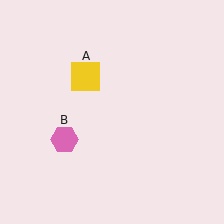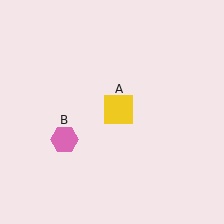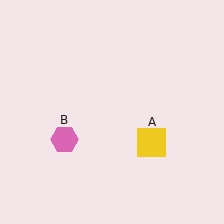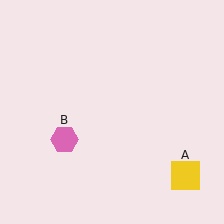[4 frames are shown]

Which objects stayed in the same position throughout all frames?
Pink hexagon (object B) remained stationary.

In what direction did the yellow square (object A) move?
The yellow square (object A) moved down and to the right.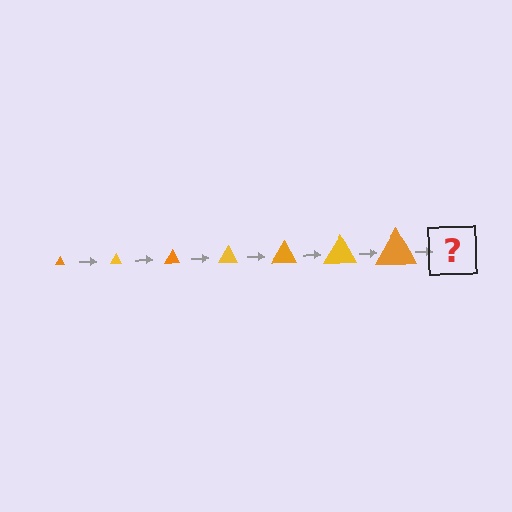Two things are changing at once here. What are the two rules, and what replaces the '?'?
The two rules are that the triangle grows larger each step and the color cycles through orange and yellow. The '?' should be a yellow triangle, larger than the previous one.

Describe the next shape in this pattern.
It should be a yellow triangle, larger than the previous one.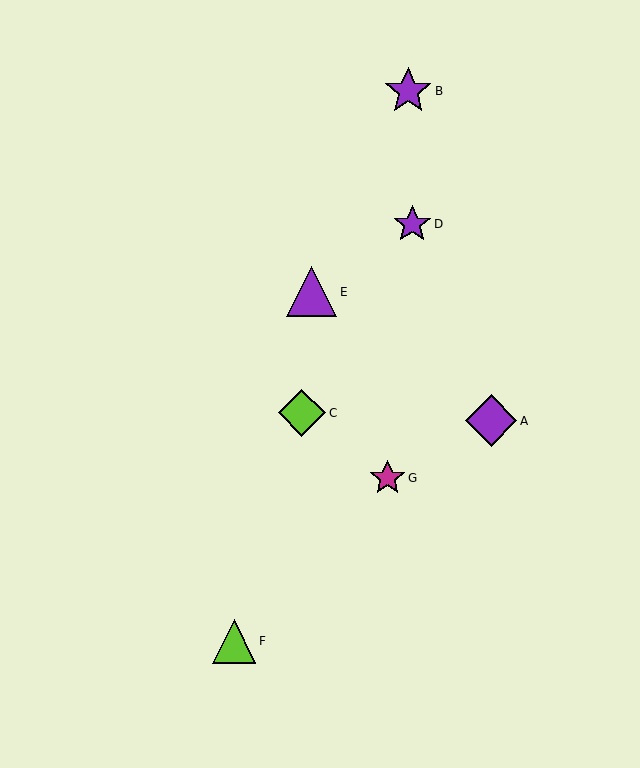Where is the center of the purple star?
The center of the purple star is at (412, 224).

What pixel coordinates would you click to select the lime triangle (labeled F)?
Click at (234, 641) to select the lime triangle F.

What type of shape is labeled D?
Shape D is a purple star.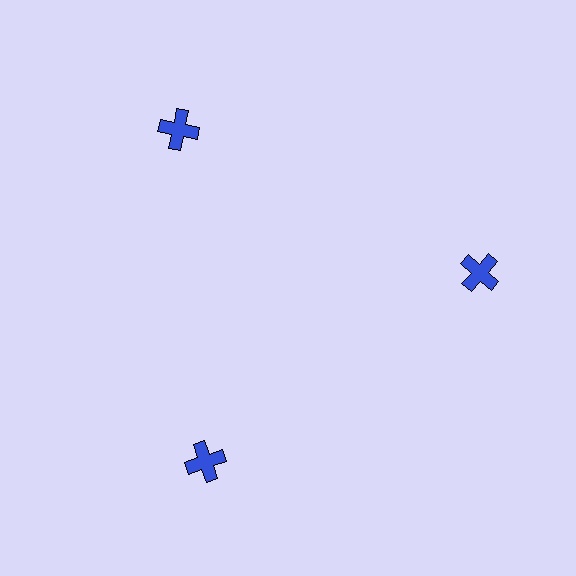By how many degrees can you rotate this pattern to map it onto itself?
The pattern maps onto itself every 120 degrees of rotation.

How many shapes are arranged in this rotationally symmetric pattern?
There are 3 shapes, arranged in 3 groups of 1.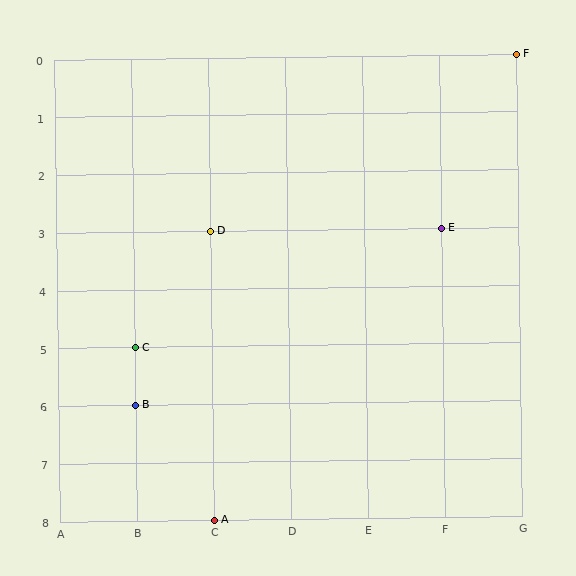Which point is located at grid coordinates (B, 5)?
Point C is at (B, 5).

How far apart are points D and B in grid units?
Points D and B are 1 column and 3 rows apart (about 3.2 grid units diagonally).